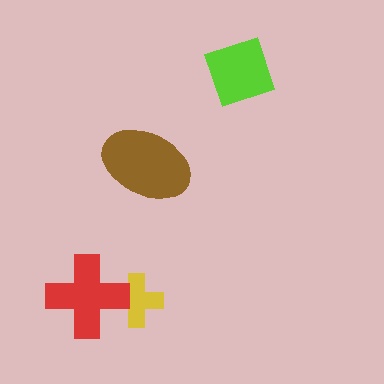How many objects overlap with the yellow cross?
1 object overlaps with the yellow cross.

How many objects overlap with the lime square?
0 objects overlap with the lime square.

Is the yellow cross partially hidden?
Yes, it is partially covered by another shape.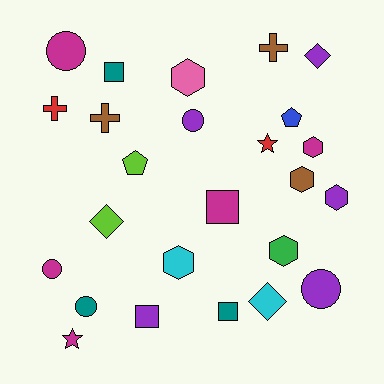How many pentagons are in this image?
There are 2 pentagons.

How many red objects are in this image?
There are 2 red objects.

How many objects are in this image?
There are 25 objects.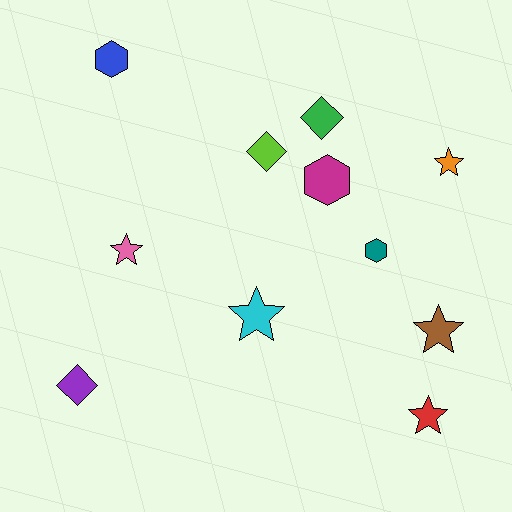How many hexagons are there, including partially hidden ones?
There are 3 hexagons.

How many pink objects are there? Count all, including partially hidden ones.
There is 1 pink object.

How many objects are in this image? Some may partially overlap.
There are 11 objects.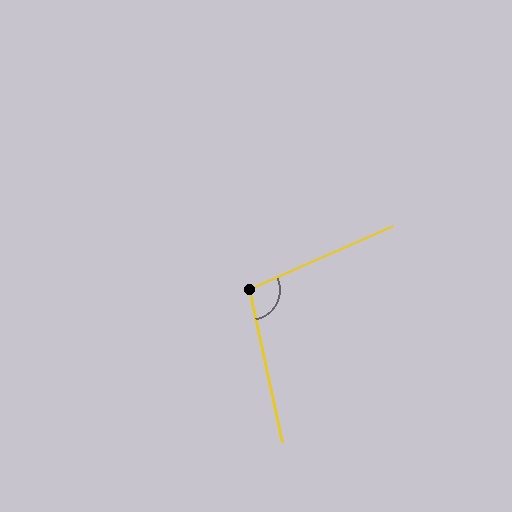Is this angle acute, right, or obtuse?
It is obtuse.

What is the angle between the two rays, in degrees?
Approximately 102 degrees.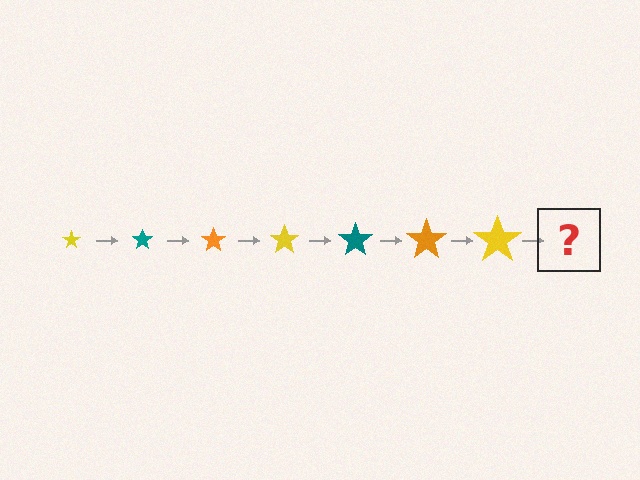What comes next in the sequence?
The next element should be a teal star, larger than the previous one.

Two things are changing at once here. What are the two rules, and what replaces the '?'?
The two rules are that the star grows larger each step and the color cycles through yellow, teal, and orange. The '?' should be a teal star, larger than the previous one.